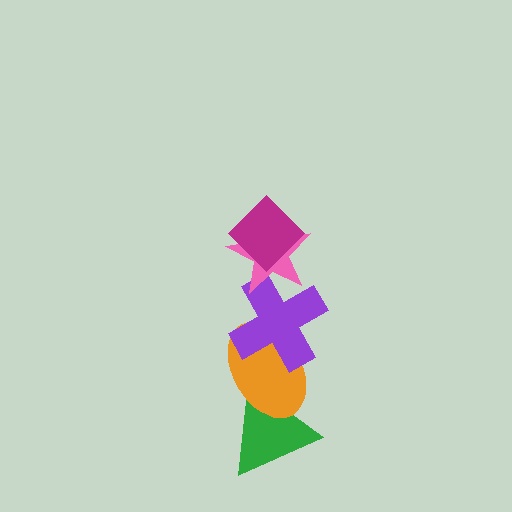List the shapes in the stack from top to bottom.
From top to bottom: the magenta diamond, the pink star, the purple cross, the orange ellipse, the green triangle.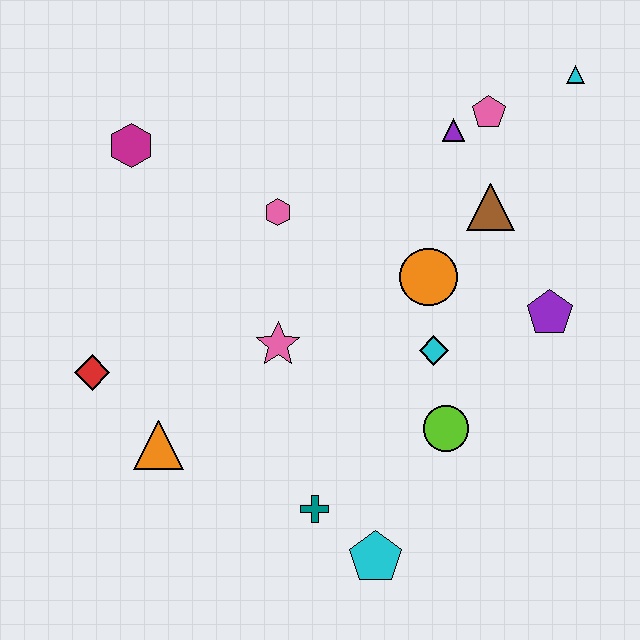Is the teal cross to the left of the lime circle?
Yes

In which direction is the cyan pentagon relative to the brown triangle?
The cyan pentagon is below the brown triangle.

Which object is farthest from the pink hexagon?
The cyan pentagon is farthest from the pink hexagon.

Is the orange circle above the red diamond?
Yes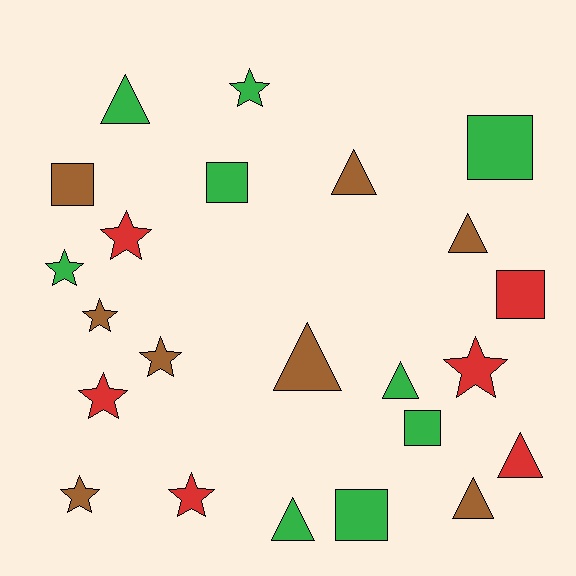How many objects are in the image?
There are 23 objects.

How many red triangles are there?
There is 1 red triangle.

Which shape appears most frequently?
Star, with 9 objects.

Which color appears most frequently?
Green, with 9 objects.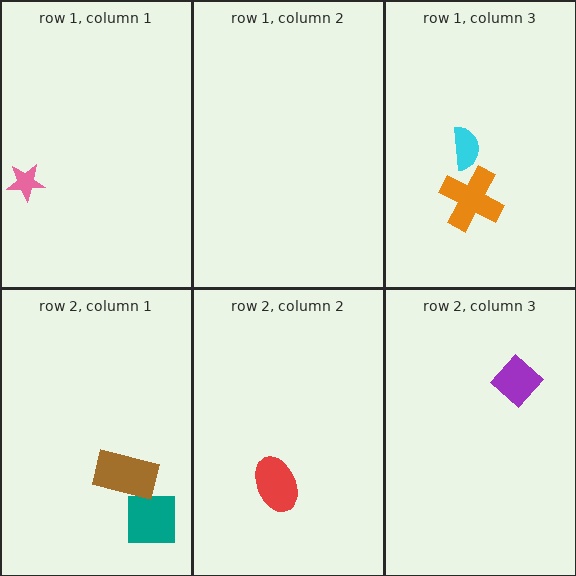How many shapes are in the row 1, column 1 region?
1.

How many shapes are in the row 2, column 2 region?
1.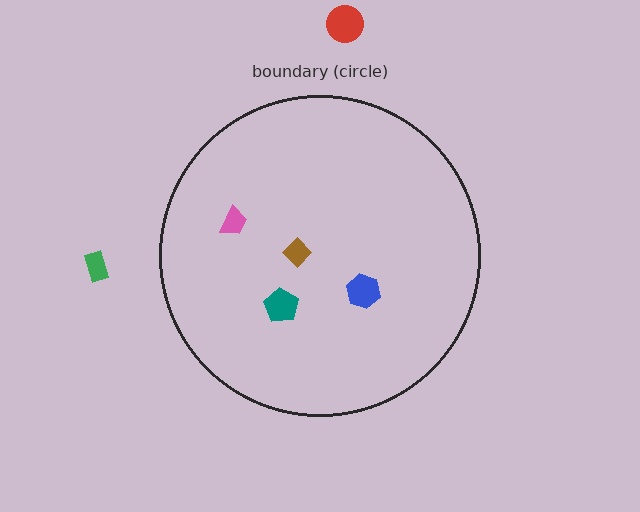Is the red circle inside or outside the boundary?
Outside.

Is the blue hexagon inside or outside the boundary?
Inside.